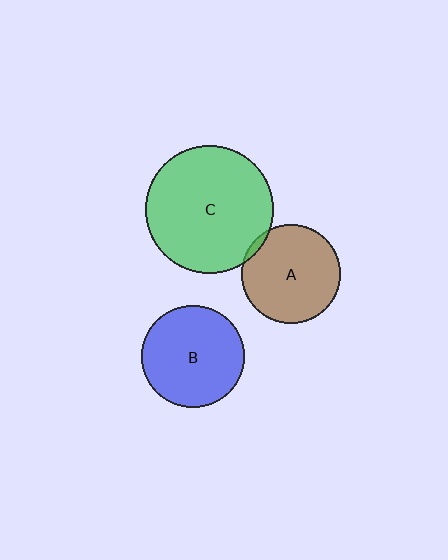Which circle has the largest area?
Circle C (green).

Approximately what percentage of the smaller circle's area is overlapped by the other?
Approximately 5%.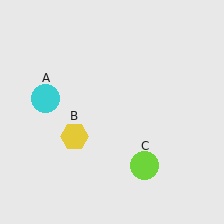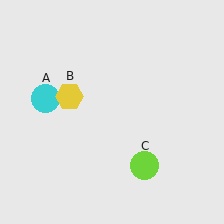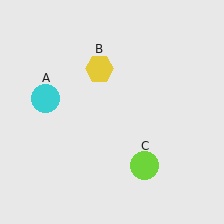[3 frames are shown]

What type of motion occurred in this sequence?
The yellow hexagon (object B) rotated clockwise around the center of the scene.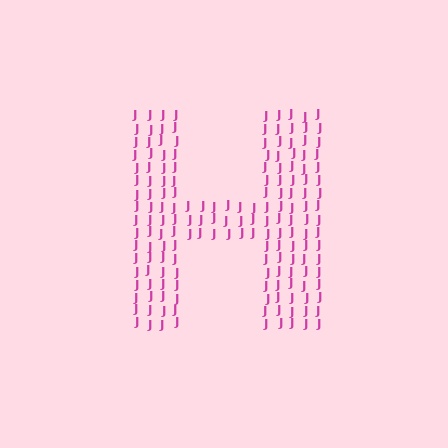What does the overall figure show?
The overall figure shows the letter H.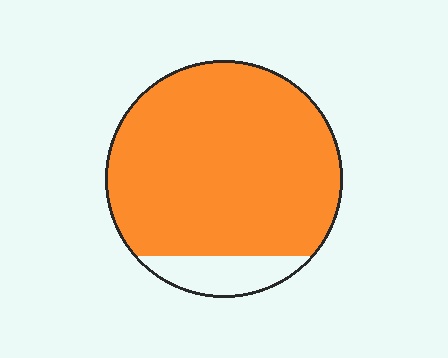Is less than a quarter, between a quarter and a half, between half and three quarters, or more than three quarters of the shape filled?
More than three quarters.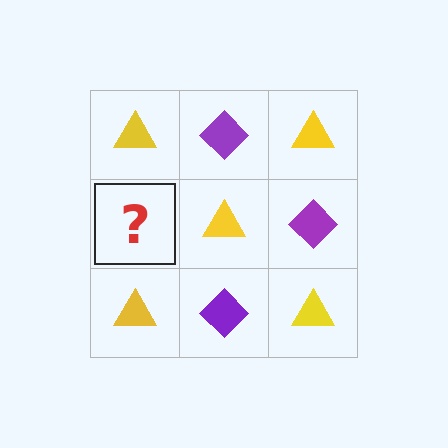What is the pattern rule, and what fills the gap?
The rule is that it alternates yellow triangle and purple diamond in a checkerboard pattern. The gap should be filled with a purple diamond.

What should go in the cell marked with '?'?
The missing cell should contain a purple diamond.